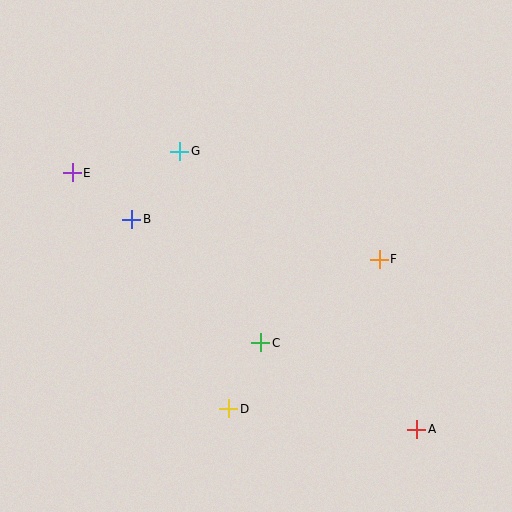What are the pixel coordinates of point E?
Point E is at (72, 173).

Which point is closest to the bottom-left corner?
Point D is closest to the bottom-left corner.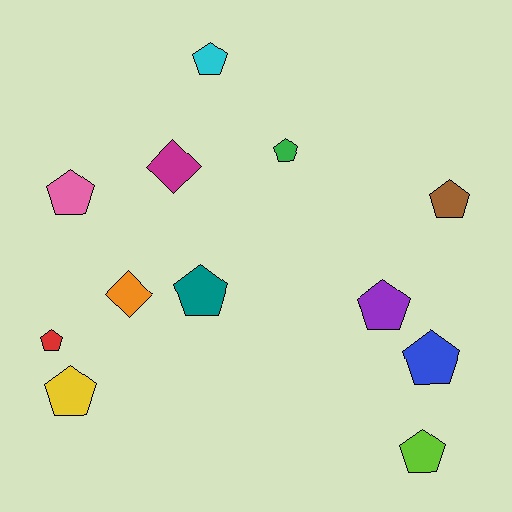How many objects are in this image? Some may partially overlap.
There are 12 objects.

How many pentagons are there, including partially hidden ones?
There are 10 pentagons.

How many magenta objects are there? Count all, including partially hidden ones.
There is 1 magenta object.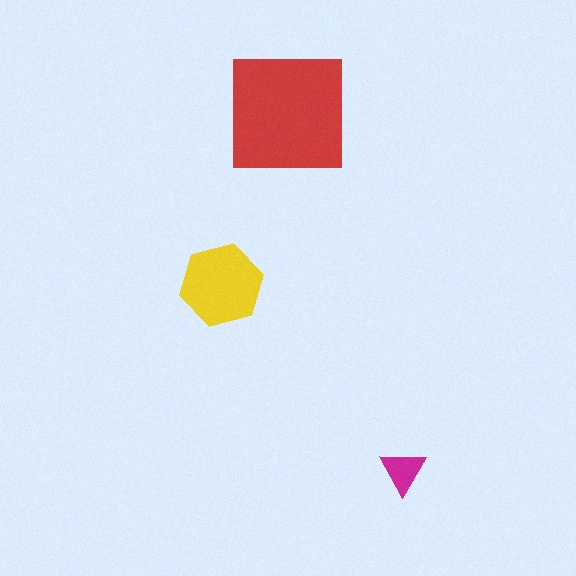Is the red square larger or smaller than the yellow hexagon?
Larger.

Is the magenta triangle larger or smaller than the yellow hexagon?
Smaller.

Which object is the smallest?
The magenta triangle.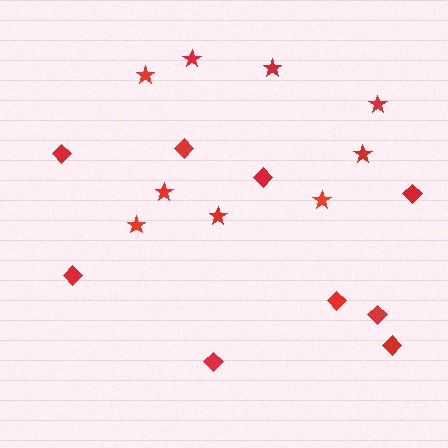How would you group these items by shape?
There are 2 groups: one group of diamonds (9) and one group of stars (9).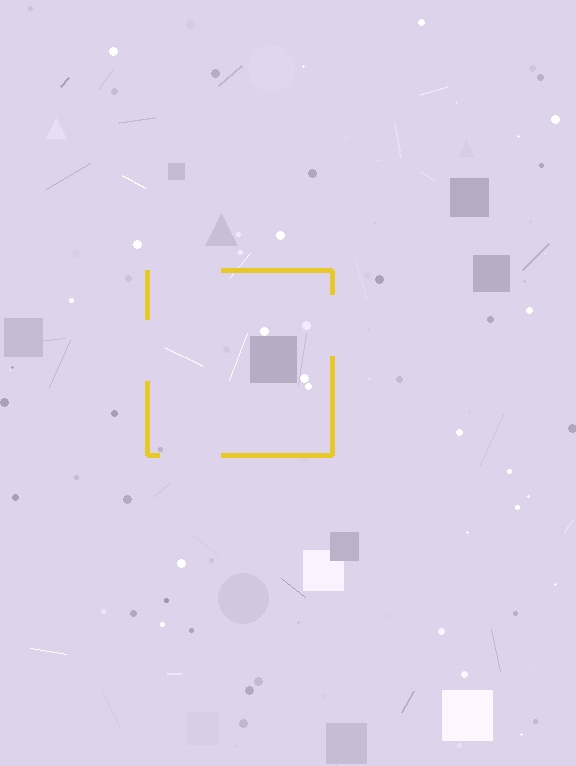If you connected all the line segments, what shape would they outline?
They would outline a square.